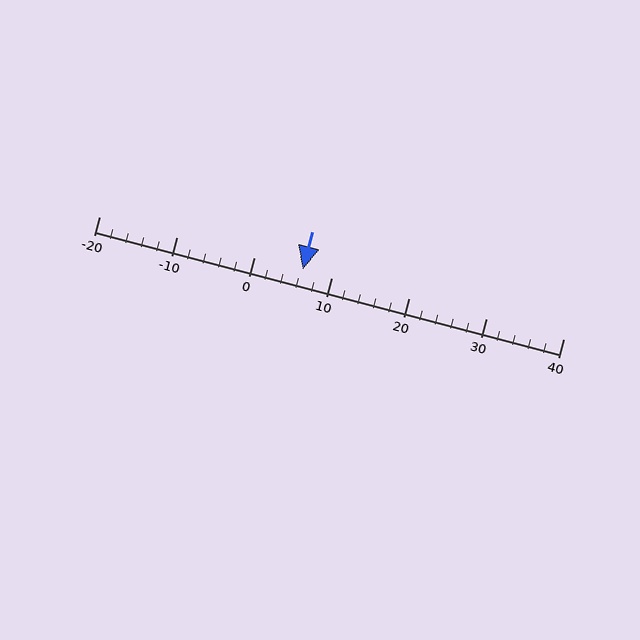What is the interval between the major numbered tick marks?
The major tick marks are spaced 10 units apart.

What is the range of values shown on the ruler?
The ruler shows values from -20 to 40.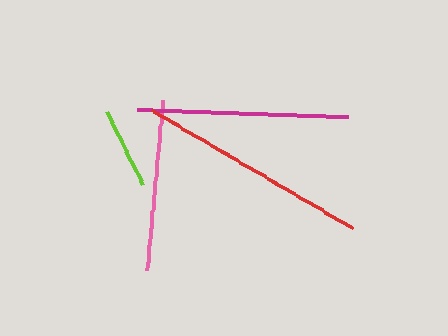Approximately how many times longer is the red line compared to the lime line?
The red line is approximately 2.8 times the length of the lime line.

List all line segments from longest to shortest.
From longest to shortest: red, magenta, pink, lime.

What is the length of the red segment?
The red segment is approximately 232 pixels long.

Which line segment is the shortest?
The lime line is the shortest at approximately 82 pixels.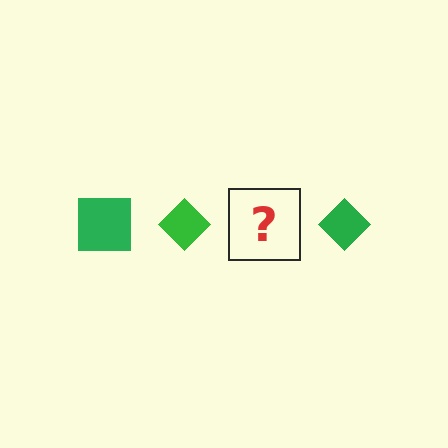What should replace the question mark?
The question mark should be replaced with a green square.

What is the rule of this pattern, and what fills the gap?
The rule is that the pattern cycles through square, diamond shapes in green. The gap should be filled with a green square.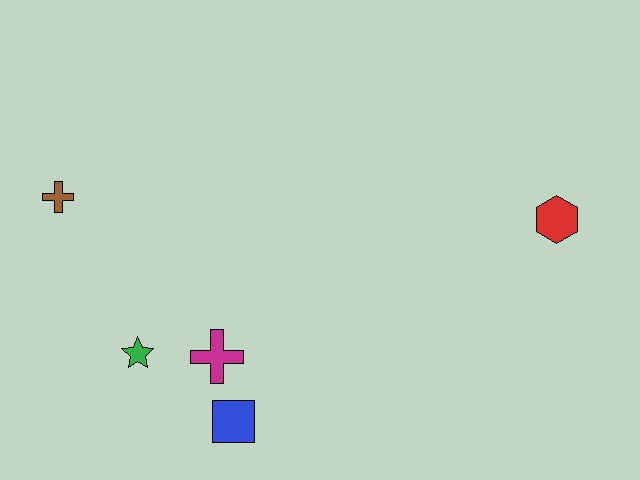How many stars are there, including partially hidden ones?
There is 1 star.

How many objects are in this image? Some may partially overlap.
There are 5 objects.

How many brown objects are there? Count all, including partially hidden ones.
There is 1 brown object.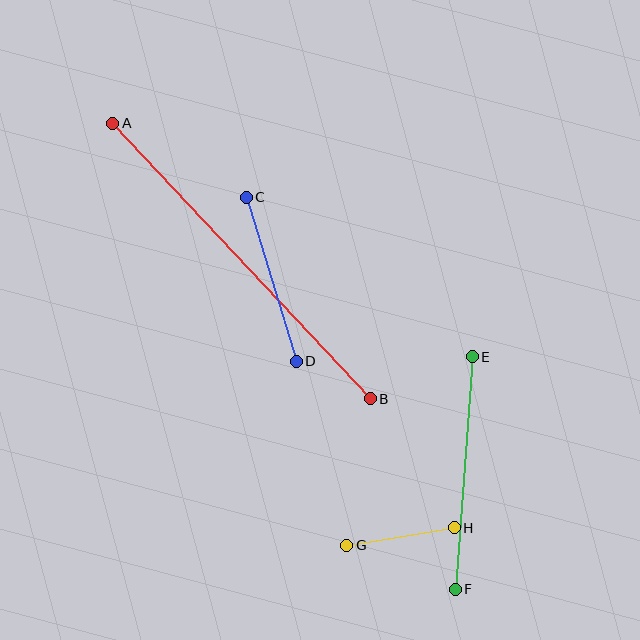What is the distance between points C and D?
The distance is approximately 171 pixels.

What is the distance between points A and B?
The distance is approximately 377 pixels.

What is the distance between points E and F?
The distance is approximately 233 pixels.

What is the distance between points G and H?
The distance is approximately 109 pixels.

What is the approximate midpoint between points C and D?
The midpoint is at approximately (271, 279) pixels.